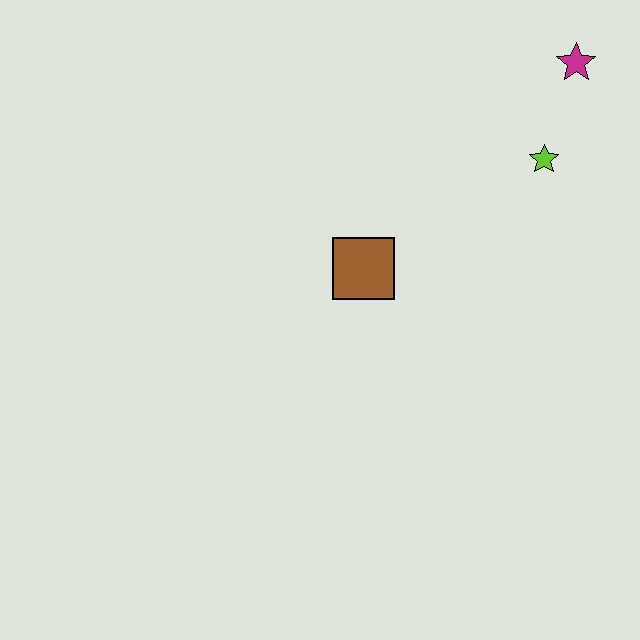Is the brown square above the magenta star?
No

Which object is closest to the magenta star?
The lime star is closest to the magenta star.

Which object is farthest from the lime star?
The brown square is farthest from the lime star.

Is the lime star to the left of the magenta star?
Yes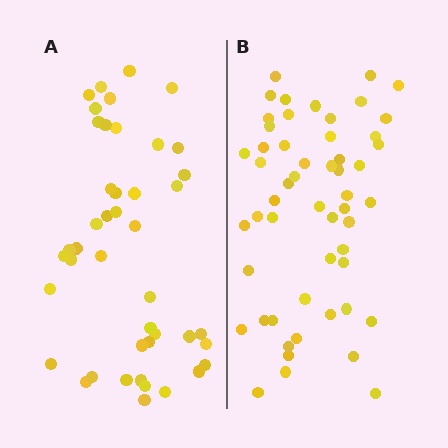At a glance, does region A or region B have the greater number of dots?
Region B (the right region) has more dots.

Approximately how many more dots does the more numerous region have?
Region B has roughly 10 or so more dots than region A.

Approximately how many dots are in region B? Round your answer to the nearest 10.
About 50 dots. (The exact count is 54, which rounds to 50.)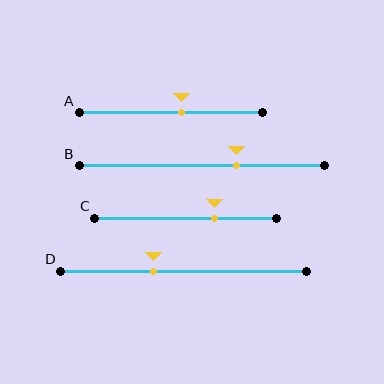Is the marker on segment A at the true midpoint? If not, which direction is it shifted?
No, the marker on segment A is shifted to the right by about 6% of the segment length.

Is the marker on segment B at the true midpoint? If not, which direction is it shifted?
No, the marker on segment B is shifted to the right by about 14% of the segment length.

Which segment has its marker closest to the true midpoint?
Segment A has its marker closest to the true midpoint.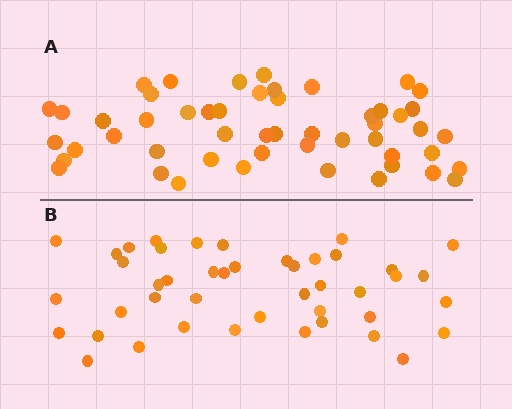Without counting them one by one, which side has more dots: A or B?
Region A (the top region) has more dots.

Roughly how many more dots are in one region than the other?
Region A has roughly 8 or so more dots than region B.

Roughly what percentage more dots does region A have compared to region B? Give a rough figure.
About 15% more.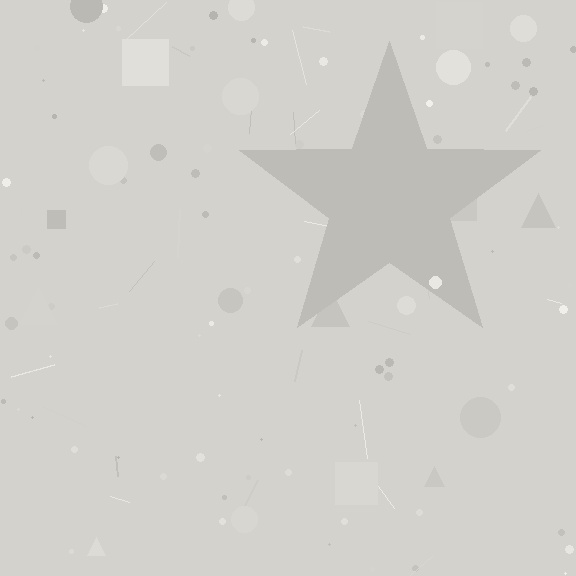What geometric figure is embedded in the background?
A star is embedded in the background.